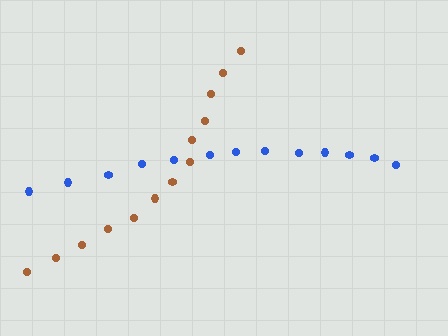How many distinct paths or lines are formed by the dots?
There are 2 distinct paths.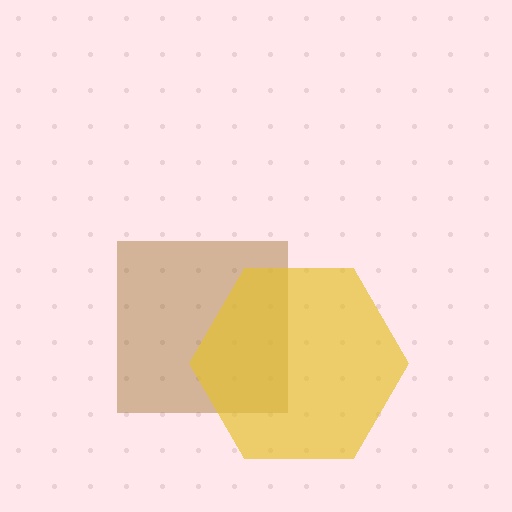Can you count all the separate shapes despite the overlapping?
Yes, there are 2 separate shapes.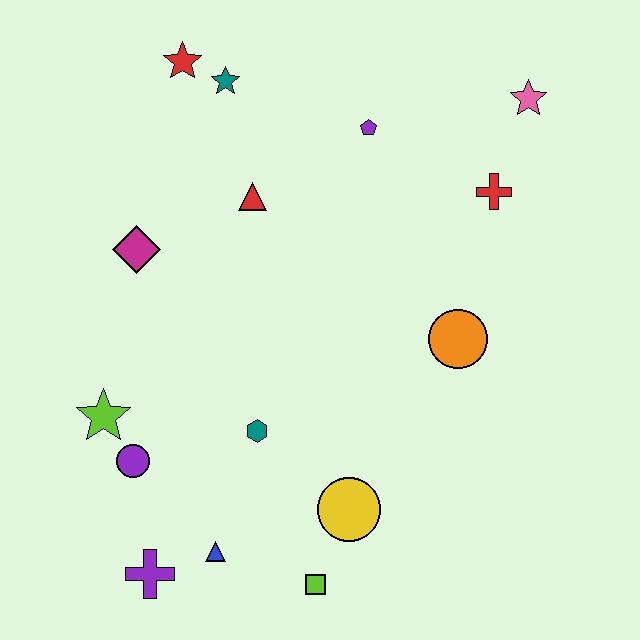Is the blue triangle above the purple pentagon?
No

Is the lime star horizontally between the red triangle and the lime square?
No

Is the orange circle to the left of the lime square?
No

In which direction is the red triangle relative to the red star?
The red triangle is below the red star.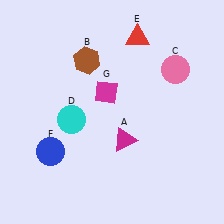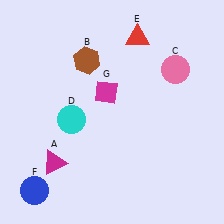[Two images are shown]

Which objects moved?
The objects that moved are: the magenta triangle (A), the blue circle (F).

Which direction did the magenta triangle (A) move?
The magenta triangle (A) moved left.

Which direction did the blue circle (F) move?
The blue circle (F) moved down.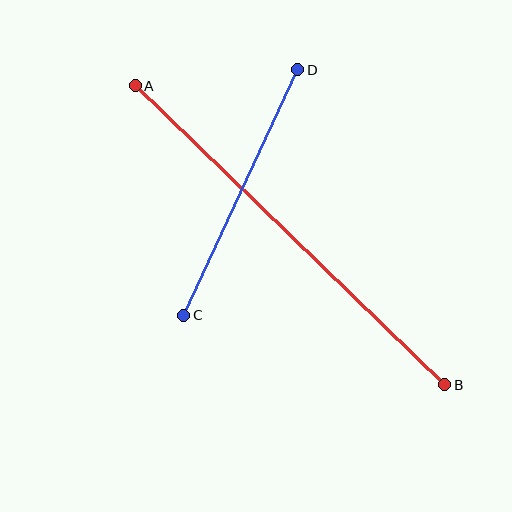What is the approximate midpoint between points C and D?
The midpoint is at approximately (241, 193) pixels.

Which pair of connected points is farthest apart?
Points A and B are farthest apart.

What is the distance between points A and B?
The distance is approximately 431 pixels.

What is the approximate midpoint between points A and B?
The midpoint is at approximately (290, 235) pixels.